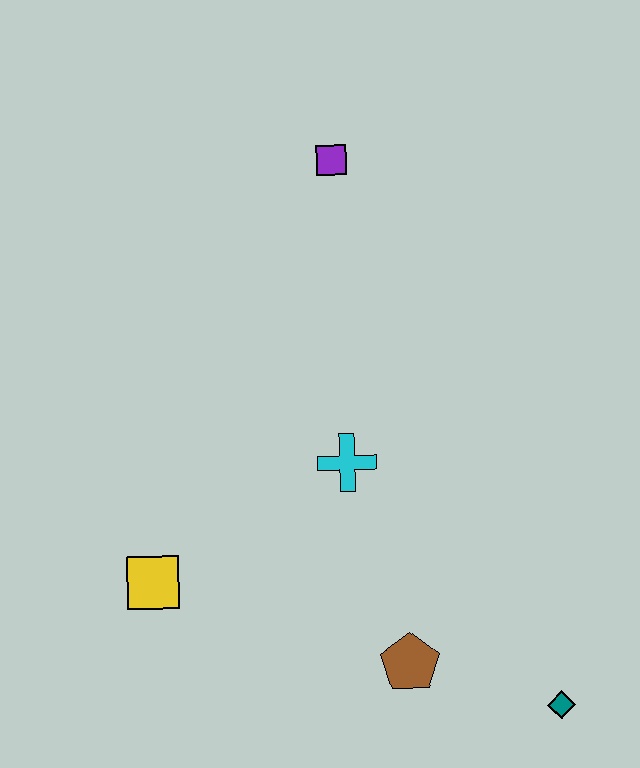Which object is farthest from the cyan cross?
The teal diamond is farthest from the cyan cross.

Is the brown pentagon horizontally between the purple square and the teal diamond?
Yes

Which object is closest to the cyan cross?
The brown pentagon is closest to the cyan cross.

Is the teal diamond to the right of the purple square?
Yes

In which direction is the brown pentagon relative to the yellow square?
The brown pentagon is to the right of the yellow square.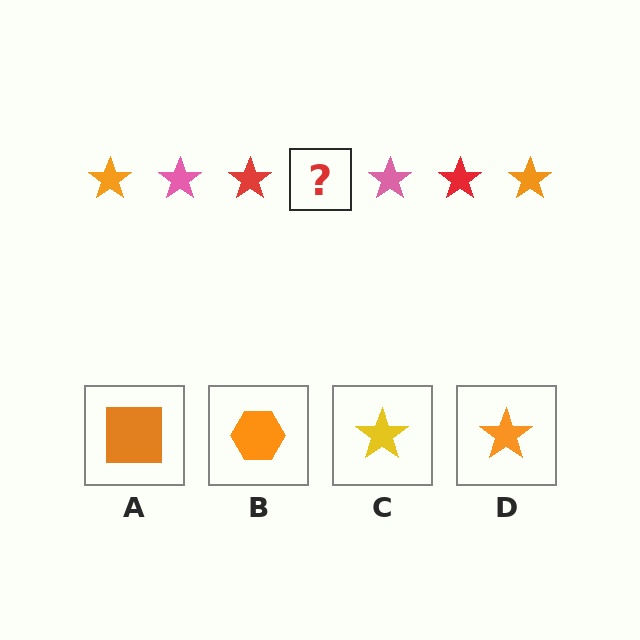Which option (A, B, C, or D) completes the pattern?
D.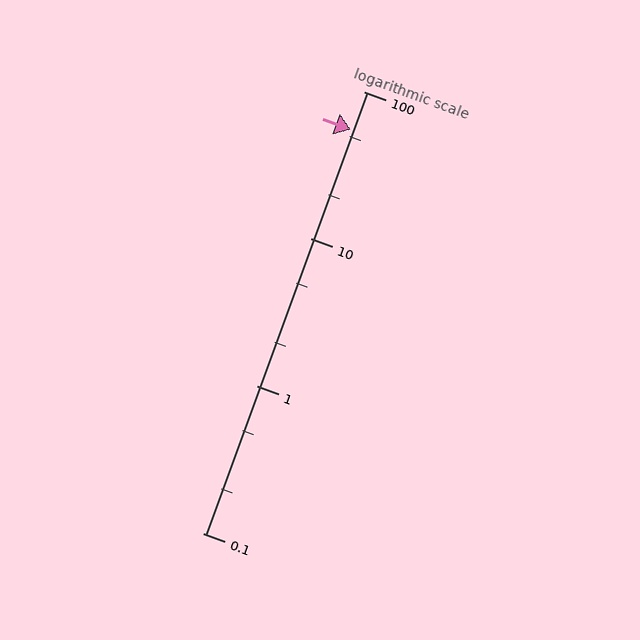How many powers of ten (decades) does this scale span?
The scale spans 3 decades, from 0.1 to 100.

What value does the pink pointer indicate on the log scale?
The pointer indicates approximately 55.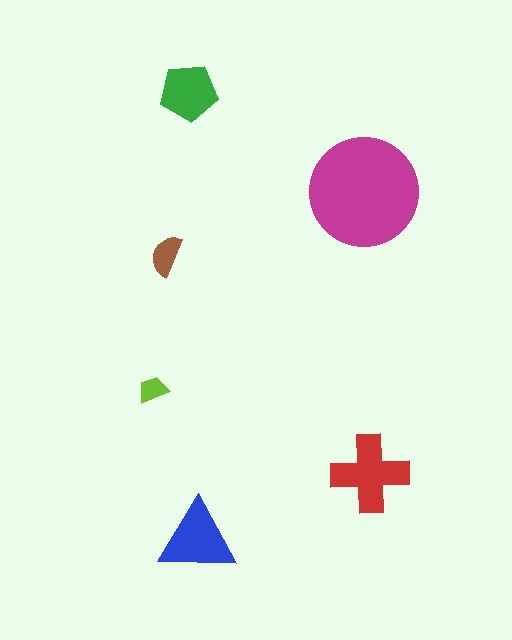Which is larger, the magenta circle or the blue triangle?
The magenta circle.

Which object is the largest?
The magenta circle.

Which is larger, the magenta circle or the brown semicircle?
The magenta circle.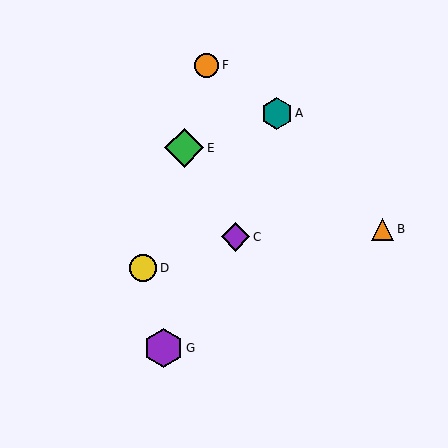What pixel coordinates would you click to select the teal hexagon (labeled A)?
Click at (277, 113) to select the teal hexagon A.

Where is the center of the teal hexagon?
The center of the teal hexagon is at (277, 113).